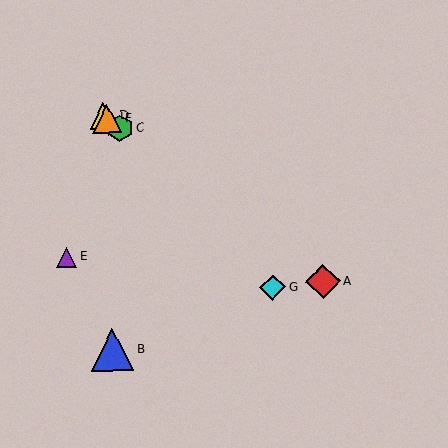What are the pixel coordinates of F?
Object F is at (107, 118).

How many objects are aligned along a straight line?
4 objects (A, C, D, F) are aligned along a straight line.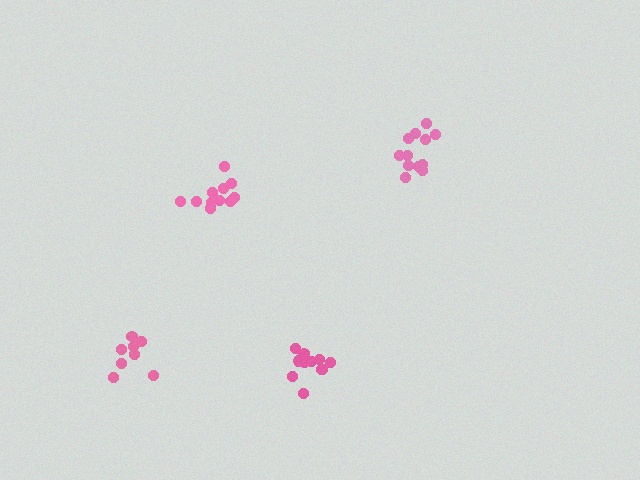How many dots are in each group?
Group 1: 8 dots, Group 2: 12 dots, Group 3: 11 dots, Group 4: 12 dots (43 total).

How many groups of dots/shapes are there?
There are 4 groups.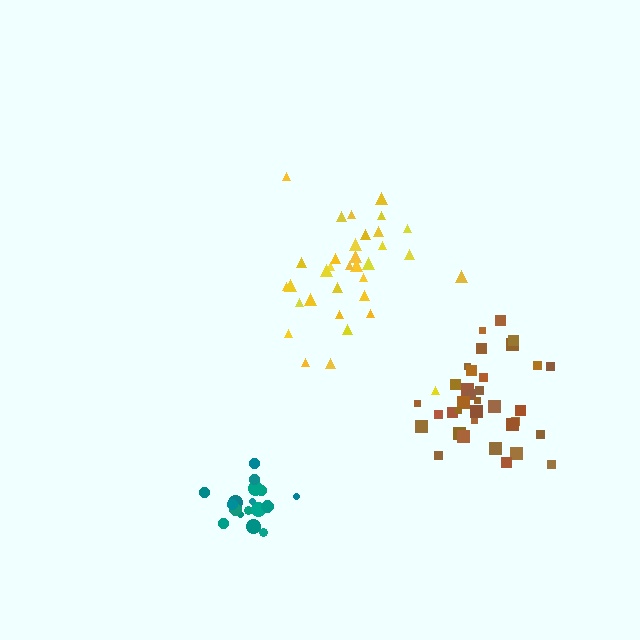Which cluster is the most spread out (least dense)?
Yellow.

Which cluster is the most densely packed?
Teal.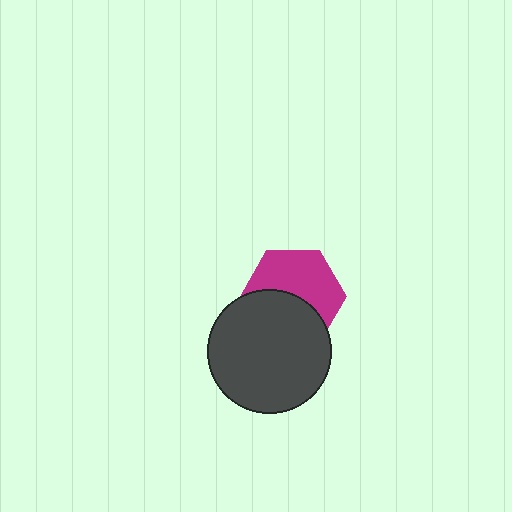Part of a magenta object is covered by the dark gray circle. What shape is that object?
It is a hexagon.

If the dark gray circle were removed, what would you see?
You would see the complete magenta hexagon.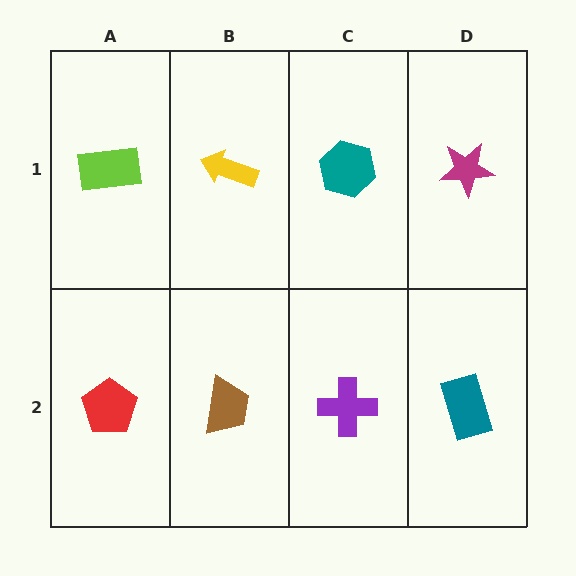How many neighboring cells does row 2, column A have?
2.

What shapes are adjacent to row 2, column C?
A teal hexagon (row 1, column C), a brown trapezoid (row 2, column B), a teal rectangle (row 2, column D).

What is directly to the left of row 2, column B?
A red pentagon.